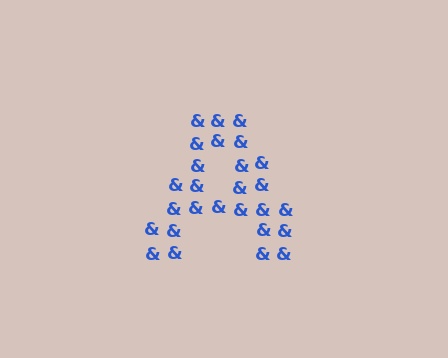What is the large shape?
The large shape is the letter A.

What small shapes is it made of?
It is made of small ampersands.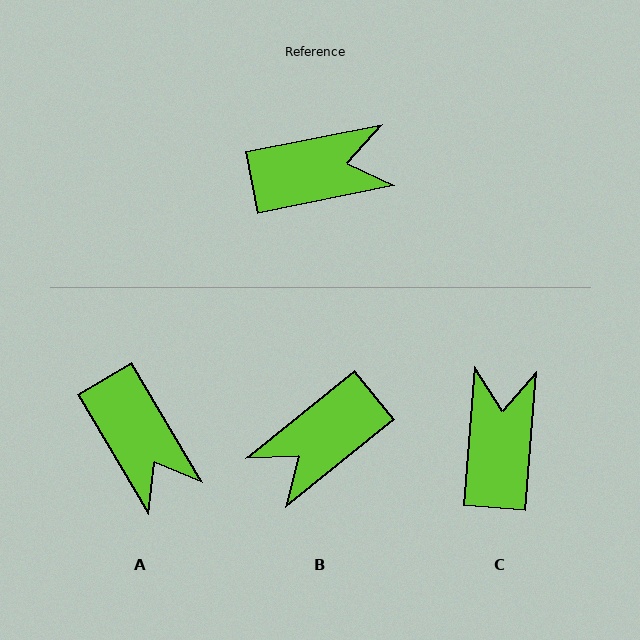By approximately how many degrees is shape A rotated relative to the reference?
Approximately 70 degrees clockwise.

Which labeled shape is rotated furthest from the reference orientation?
B, about 152 degrees away.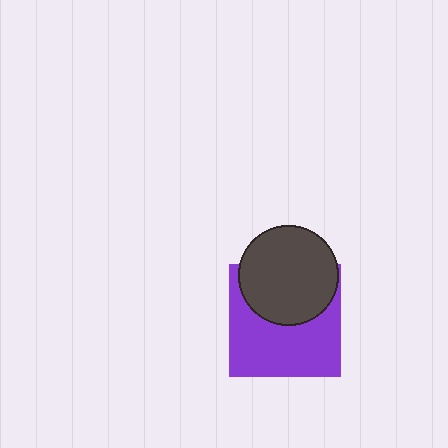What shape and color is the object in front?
The object in front is a dark gray circle.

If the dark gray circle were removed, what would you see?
You would see the complete purple square.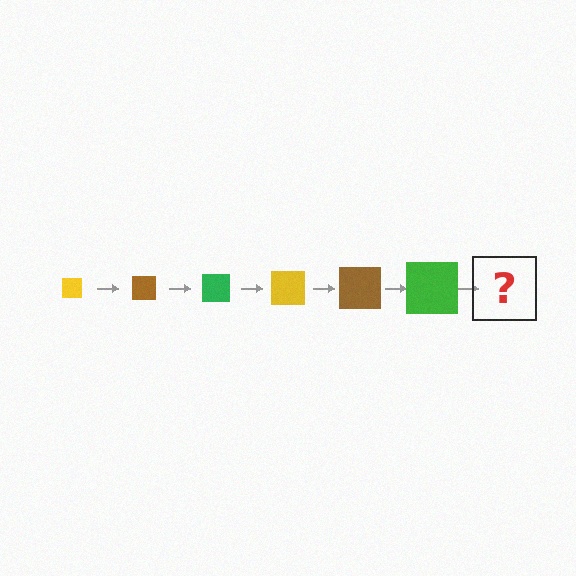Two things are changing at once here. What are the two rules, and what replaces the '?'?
The two rules are that the square grows larger each step and the color cycles through yellow, brown, and green. The '?' should be a yellow square, larger than the previous one.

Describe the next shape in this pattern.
It should be a yellow square, larger than the previous one.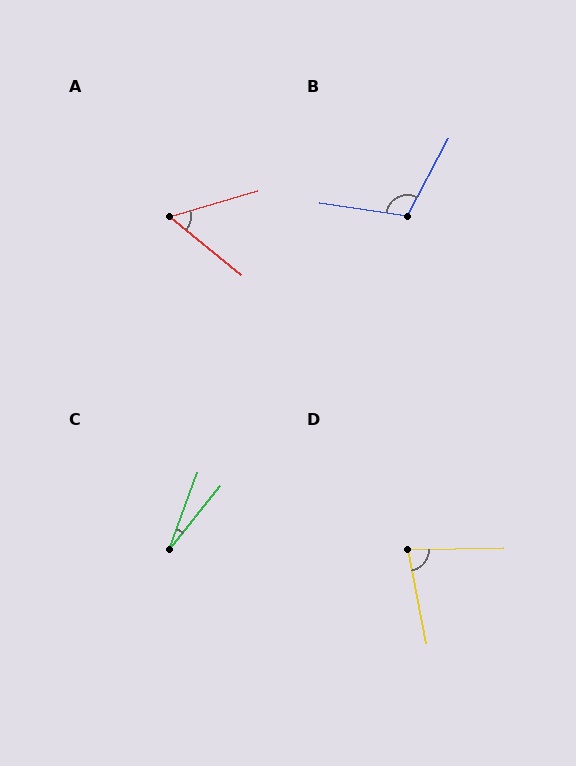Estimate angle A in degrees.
Approximately 56 degrees.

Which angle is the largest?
B, at approximately 110 degrees.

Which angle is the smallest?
C, at approximately 19 degrees.